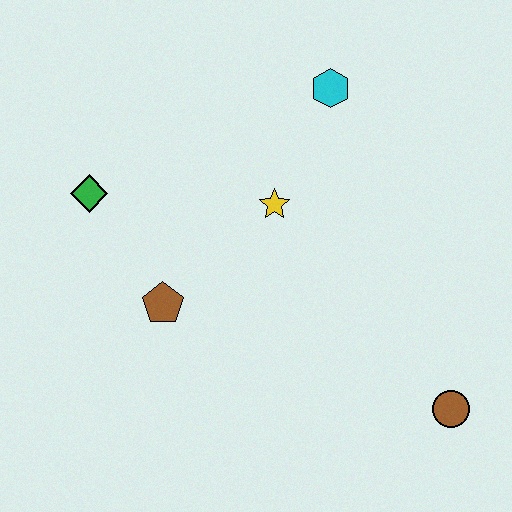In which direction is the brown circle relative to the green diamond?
The brown circle is to the right of the green diamond.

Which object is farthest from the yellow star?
The brown circle is farthest from the yellow star.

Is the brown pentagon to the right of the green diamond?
Yes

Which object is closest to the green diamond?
The brown pentagon is closest to the green diamond.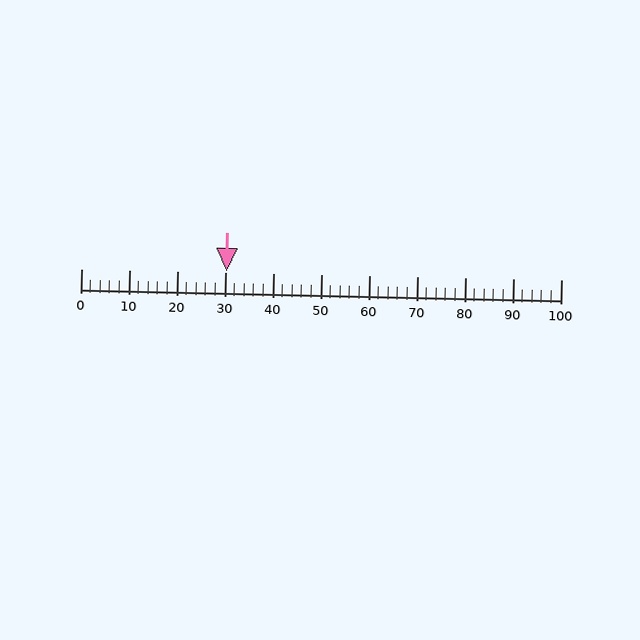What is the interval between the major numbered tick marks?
The major tick marks are spaced 10 units apart.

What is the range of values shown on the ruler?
The ruler shows values from 0 to 100.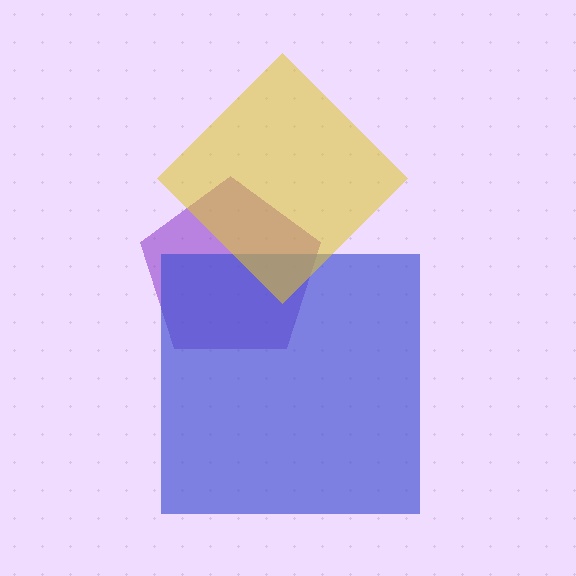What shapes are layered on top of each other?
The layered shapes are: a purple pentagon, a blue square, a yellow diamond.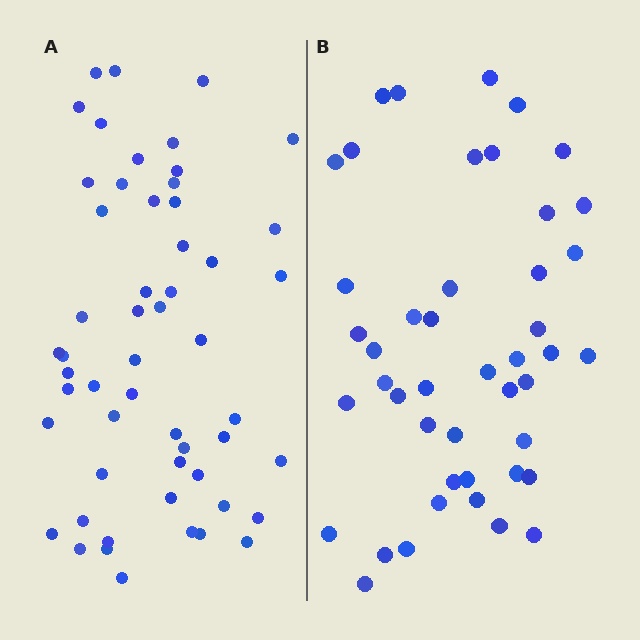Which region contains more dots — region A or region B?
Region A (the left region) has more dots.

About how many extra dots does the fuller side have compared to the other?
Region A has roughly 8 or so more dots than region B.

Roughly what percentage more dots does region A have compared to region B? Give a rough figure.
About 20% more.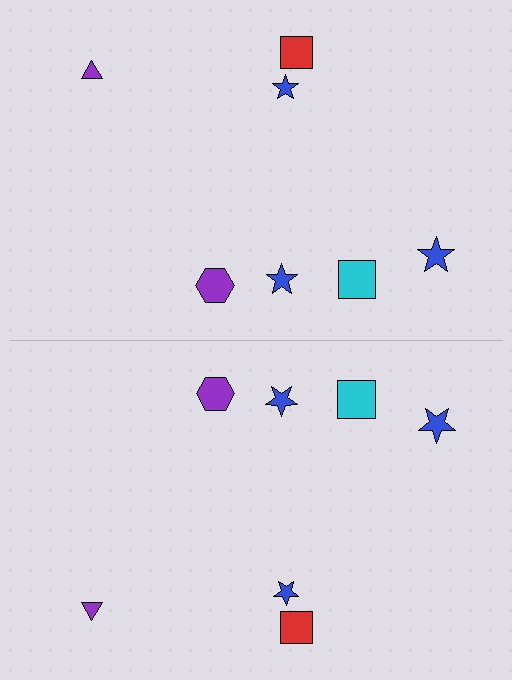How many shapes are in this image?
There are 14 shapes in this image.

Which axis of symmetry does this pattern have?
The pattern has a horizontal axis of symmetry running through the center of the image.